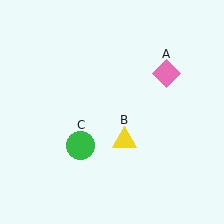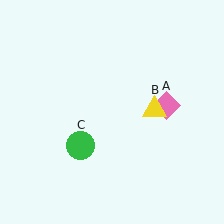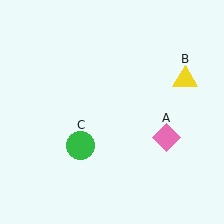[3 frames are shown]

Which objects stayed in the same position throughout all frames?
Green circle (object C) remained stationary.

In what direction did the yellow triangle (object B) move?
The yellow triangle (object B) moved up and to the right.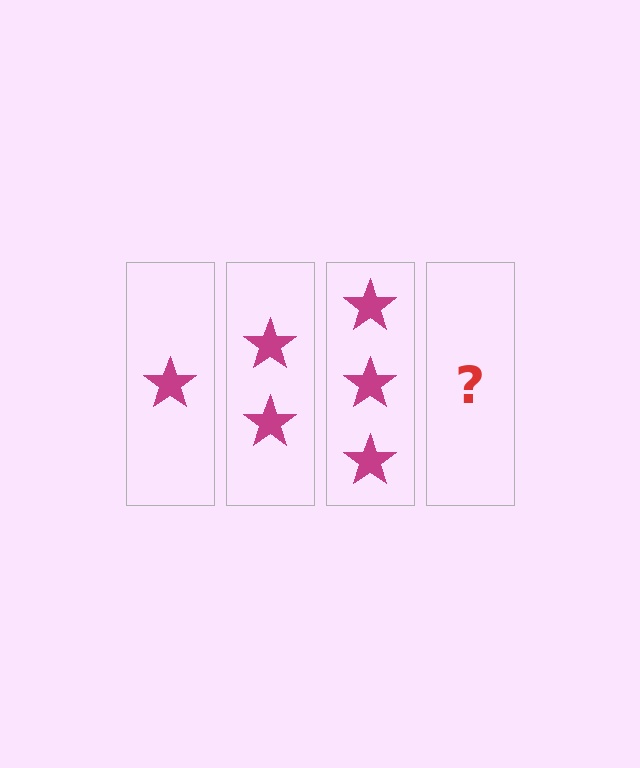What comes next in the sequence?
The next element should be 4 stars.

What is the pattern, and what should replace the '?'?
The pattern is that each step adds one more star. The '?' should be 4 stars.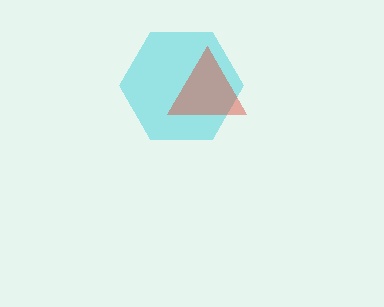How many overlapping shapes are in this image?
There are 2 overlapping shapes in the image.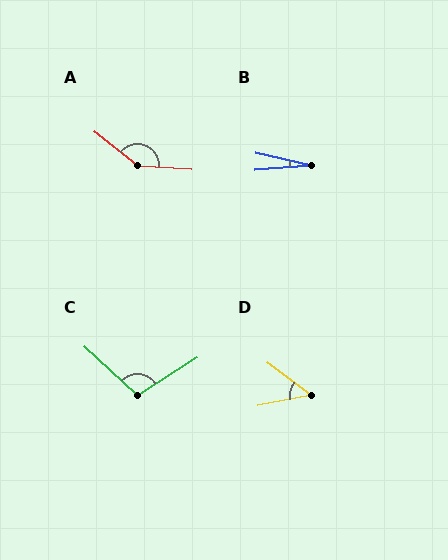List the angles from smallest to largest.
B (17°), D (48°), C (105°), A (147°).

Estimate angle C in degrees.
Approximately 105 degrees.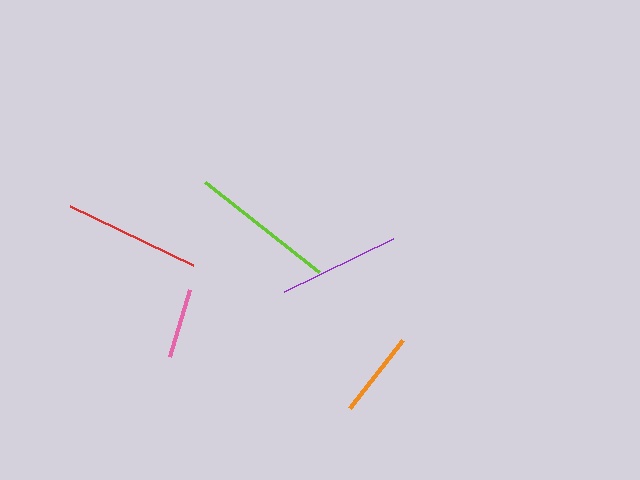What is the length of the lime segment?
The lime segment is approximately 145 pixels long.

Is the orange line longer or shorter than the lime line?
The lime line is longer than the orange line.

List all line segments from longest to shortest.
From longest to shortest: lime, red, purple, orange, pink.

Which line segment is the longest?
The lime line is the longest at approximately 145 pixels.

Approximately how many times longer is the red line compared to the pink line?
The red line is approximately 1.9 times the length of the pink line.